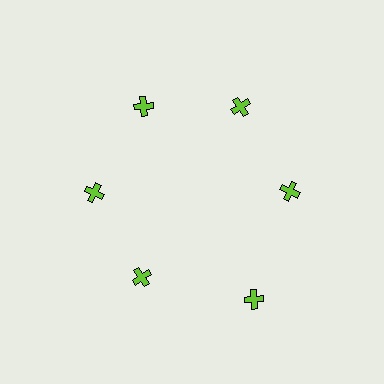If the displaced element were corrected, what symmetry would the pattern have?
It would have 6-fold rotational symmetry — the pattern would map onto itself every 60 degrees.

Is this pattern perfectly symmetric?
No. The 6 lime crosses are arranged in a ring, but one element near the 5 o'clock position is pushed outward from the center, breaking the 6-fold rotational symmetry.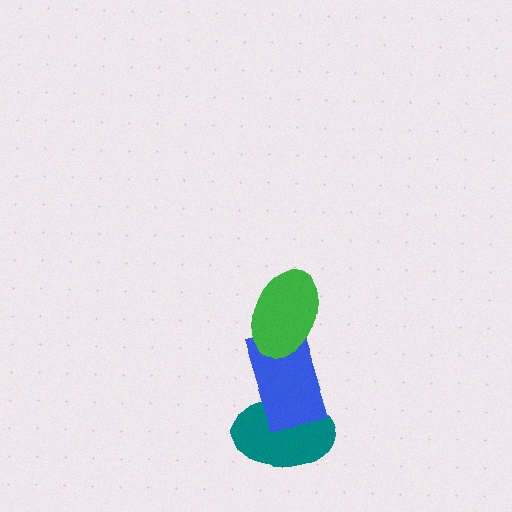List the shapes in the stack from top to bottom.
From top to bottom: the green ellipse, the blue rectangle, the teal ellipse.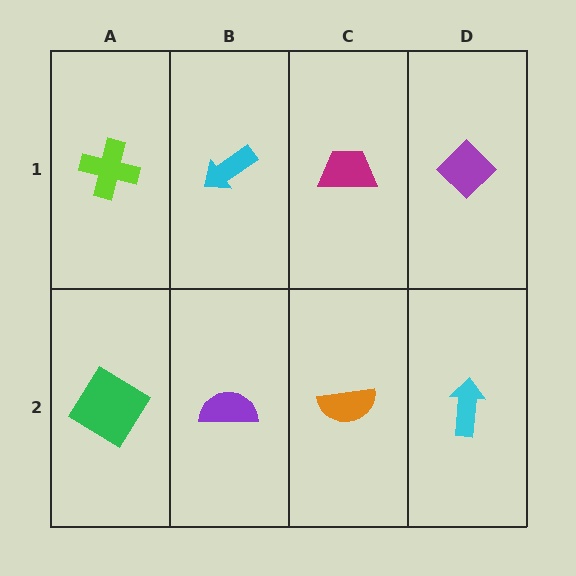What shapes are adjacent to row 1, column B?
A purple semicircle (row 2, column B), a lime cross (row 1, column A), a magenta trapezoid (row 1, column C).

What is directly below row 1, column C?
An orange semicircle.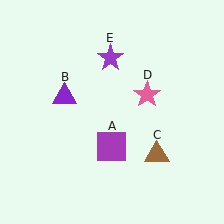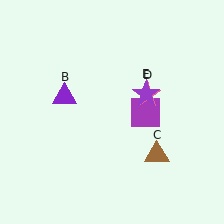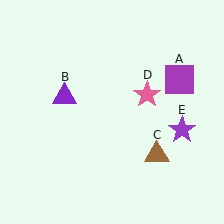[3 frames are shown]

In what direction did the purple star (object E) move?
The purple star (object E) moved down and to the right.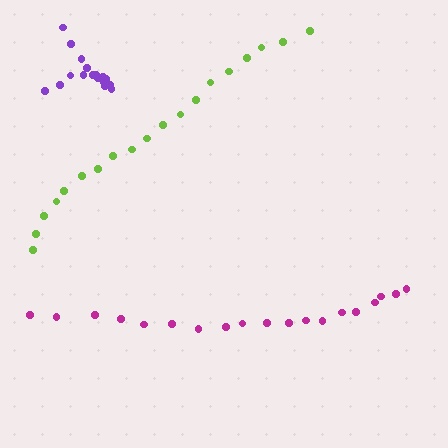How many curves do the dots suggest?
There are 3 distinct paths.